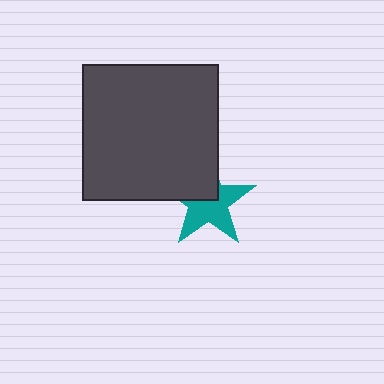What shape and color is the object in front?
The object in front is a dark gray square.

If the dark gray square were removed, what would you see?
You would see the complete teal star.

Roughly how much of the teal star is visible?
About half of it is visible (roughly 60%).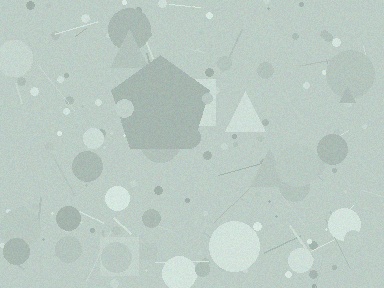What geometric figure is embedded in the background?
A pentagon is embedded in the background.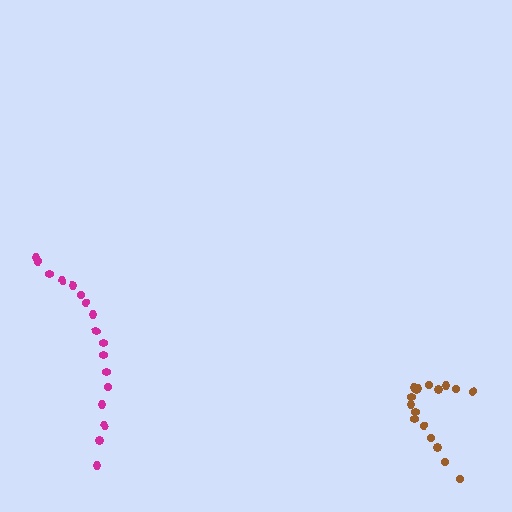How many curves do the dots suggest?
There are 2 distinct paths.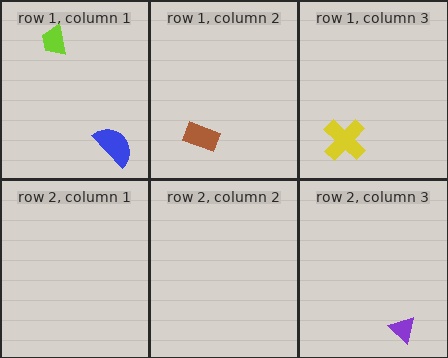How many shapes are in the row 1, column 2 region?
1.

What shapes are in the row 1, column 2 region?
The brown rectangle.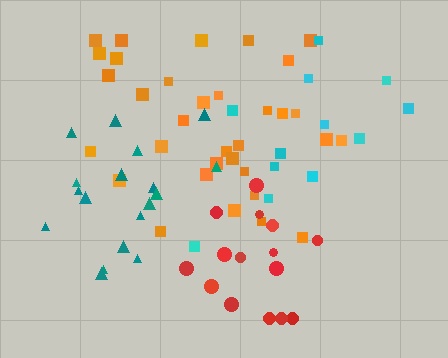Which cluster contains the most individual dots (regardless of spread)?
Orange (33).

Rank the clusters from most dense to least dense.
red, orange, teal, cyan.